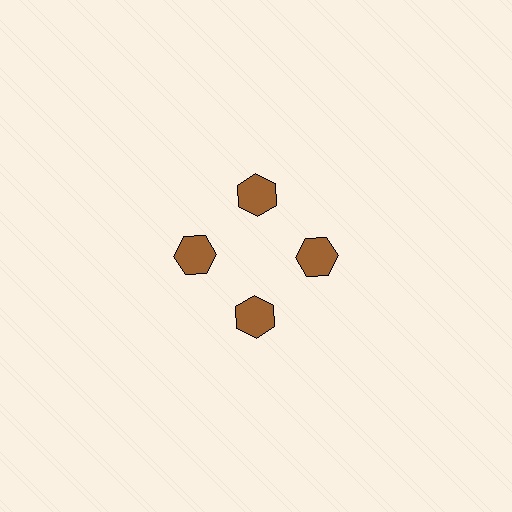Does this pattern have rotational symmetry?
Yes, this pattern has 4-fold rotational symmetry. It looks the same after rotating 90 degrees around the center.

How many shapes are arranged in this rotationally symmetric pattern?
There are 4 shapes, arranged in 4 groups of 1.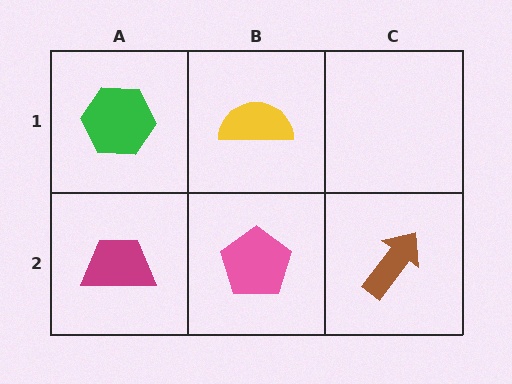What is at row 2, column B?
A pink pentagon.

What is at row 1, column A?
A green hexagon.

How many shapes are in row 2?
3 shapes.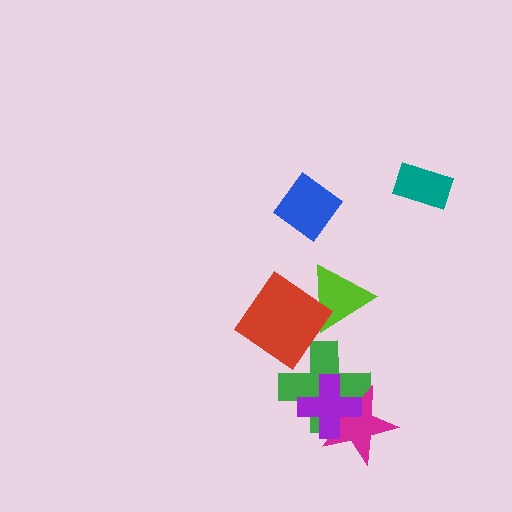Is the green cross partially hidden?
Yes, it is partially covered by another shape.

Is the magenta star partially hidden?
Yes, it is partially covered by another shape.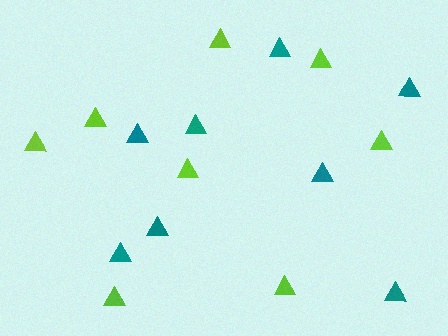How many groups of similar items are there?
There are 2 groups: one group of teal triangles (8) and one group of lime triangles (8).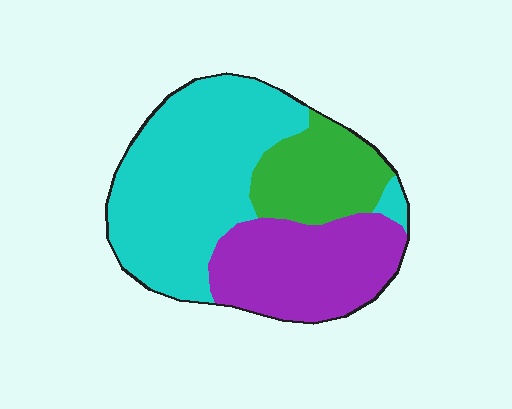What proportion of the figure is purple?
Purple takes up about one third (1/3) of the figure.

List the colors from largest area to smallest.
From largest to smallest: cyan, purple, green.